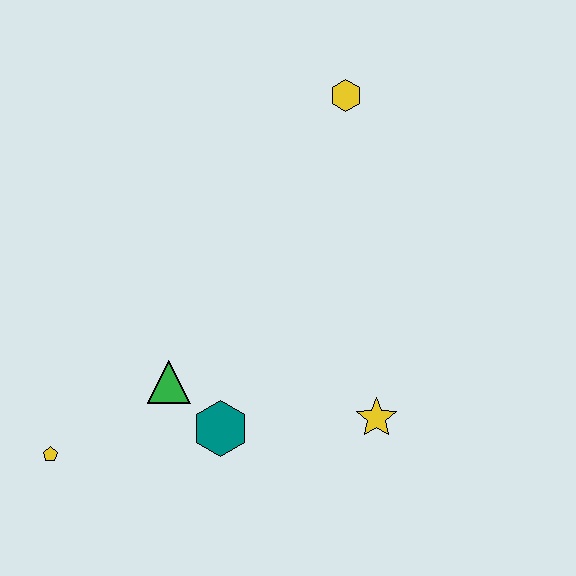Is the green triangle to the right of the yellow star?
No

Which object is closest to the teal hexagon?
The green triangle is closest to the teal hexagon.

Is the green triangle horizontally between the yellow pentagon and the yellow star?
Yes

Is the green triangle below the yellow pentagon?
No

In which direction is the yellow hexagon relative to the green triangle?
The yellow hexagon is above the green triangle.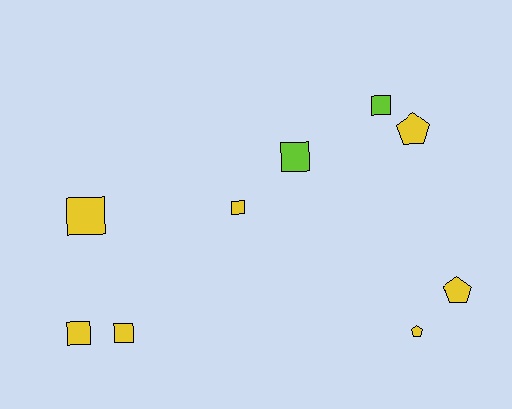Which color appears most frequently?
Yellow, with 7 objects.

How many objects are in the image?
There are 9 objects.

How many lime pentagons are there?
There are no lime pentagons.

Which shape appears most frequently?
Square, with 6 objects.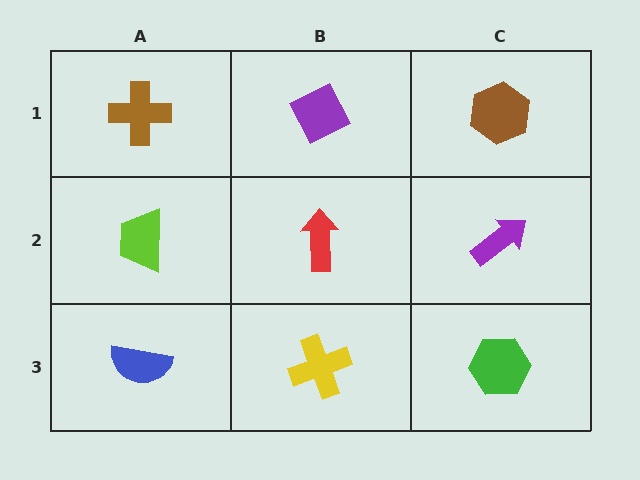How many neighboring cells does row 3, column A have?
2.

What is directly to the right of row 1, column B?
A brown hexagon.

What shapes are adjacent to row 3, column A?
A lime trapezoid (row 2, column A), a yellow cross (row 3, column B).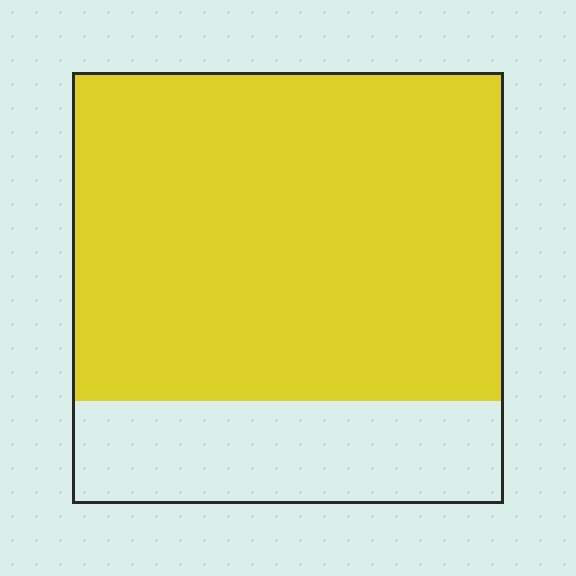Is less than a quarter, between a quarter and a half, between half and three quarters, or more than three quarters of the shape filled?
More than three quarters.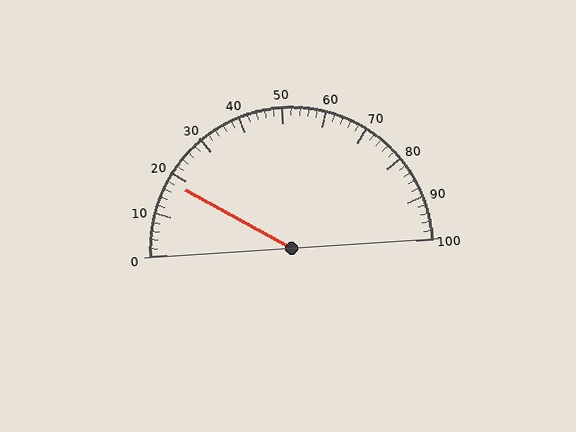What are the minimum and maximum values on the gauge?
The gauge ranges from 0 to 100.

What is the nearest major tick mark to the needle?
The nearest major tick mark is 20.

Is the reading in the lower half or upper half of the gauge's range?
The reading is in the lower half of the range (0 to 100).